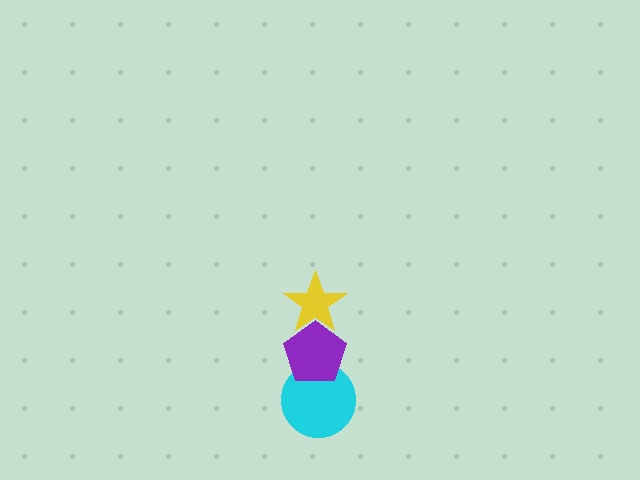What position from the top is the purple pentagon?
The purple pentagon is 2nd from the top.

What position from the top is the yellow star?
The yellow star is 1st from the top.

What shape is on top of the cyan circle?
The purple pentagon is on top of the cyan circle.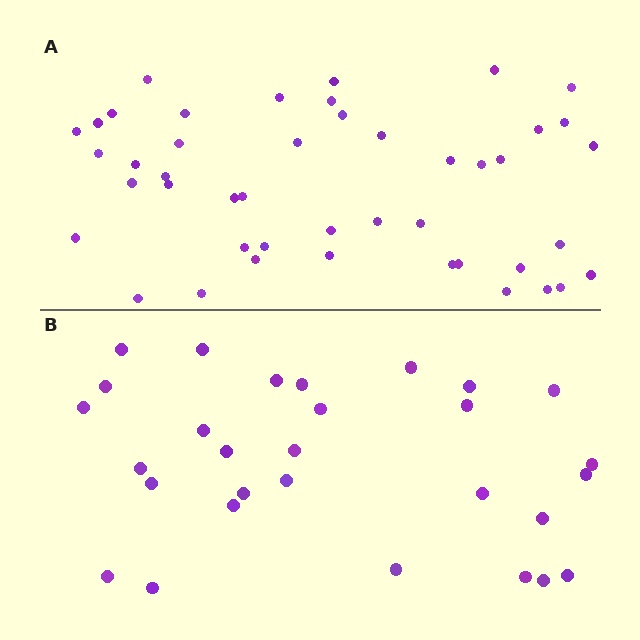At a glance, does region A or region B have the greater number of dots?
Region A (the top region) has more dots.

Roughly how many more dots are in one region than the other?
Region A has approximately 15 more dots than region B.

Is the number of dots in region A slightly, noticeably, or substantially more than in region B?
Region A has substantially more. The ratio is roughly 1.6 to 1.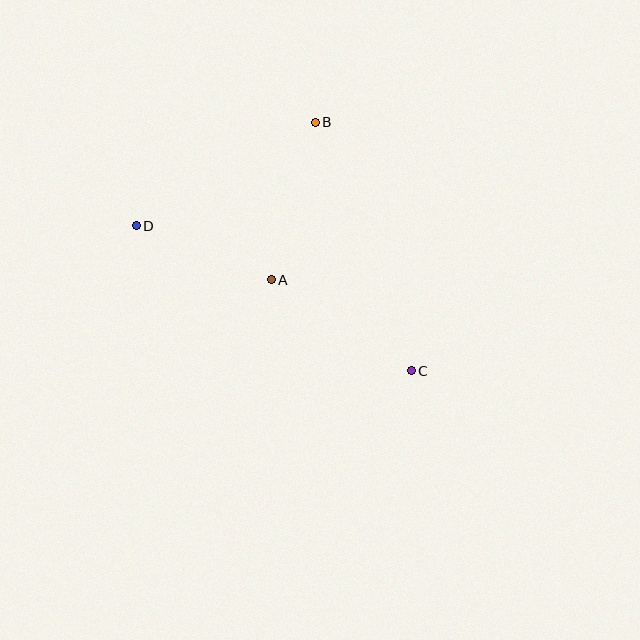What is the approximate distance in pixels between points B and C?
The distance between B and C is approximately 266 pixels.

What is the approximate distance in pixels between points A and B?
The distance between A and B is approximately 164 pixels.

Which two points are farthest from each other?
Points C and D are farthest from each other.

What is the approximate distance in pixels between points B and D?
The distance between B and D is approximately 207 pixels.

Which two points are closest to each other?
Points A and D are closest to each other.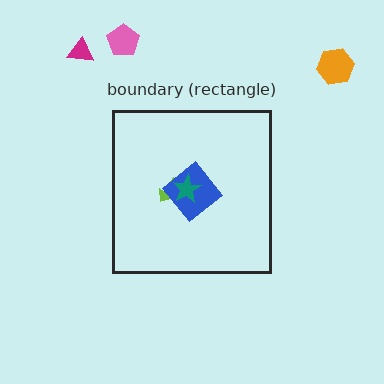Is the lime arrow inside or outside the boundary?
Inside.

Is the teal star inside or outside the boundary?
Inside.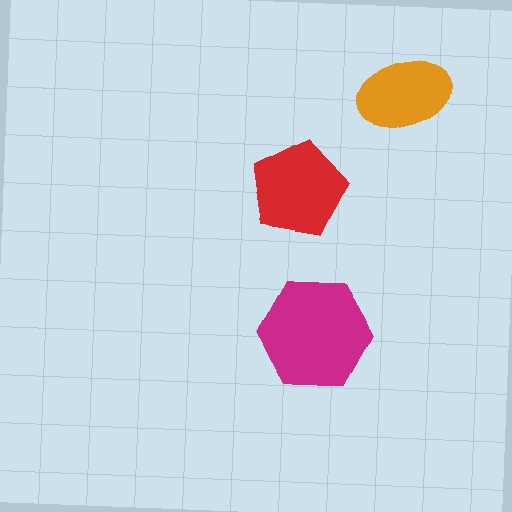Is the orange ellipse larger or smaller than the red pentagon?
Smaller.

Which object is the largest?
The magenta hexagon.